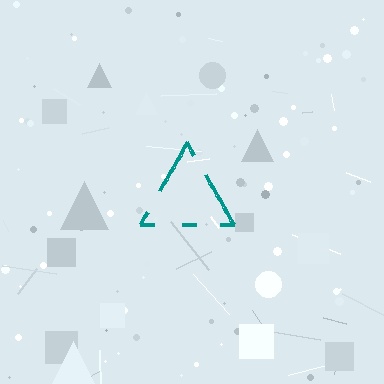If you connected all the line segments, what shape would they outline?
They would outline a triangle.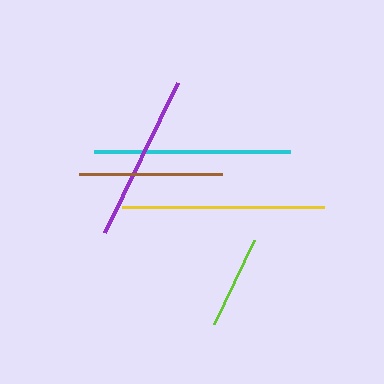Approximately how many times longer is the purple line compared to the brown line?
The purple line is approximately 1.2 times the length of the brown line.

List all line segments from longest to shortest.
From longest to shortest: yellow, cyan, purple, brown, lime.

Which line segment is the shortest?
The lime line is the shortest at approximately 92 pixels.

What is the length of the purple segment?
The purple segment is approximately 167 pixels long.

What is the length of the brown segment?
The brown segment is approximately 143 pixels long.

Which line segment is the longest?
The yellow line is the longest at approximately 202 pixels.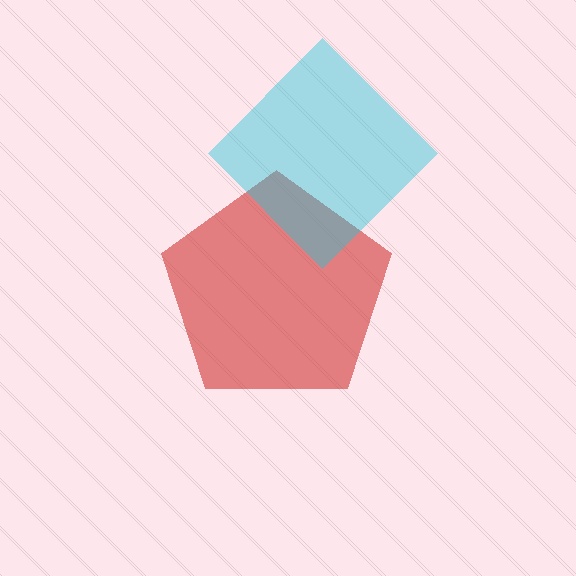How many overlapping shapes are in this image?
There are 2 overlapping shapes in the image.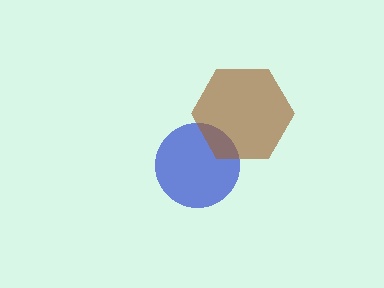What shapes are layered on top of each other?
The layered shapes are: a blue circle, a brown hexagon.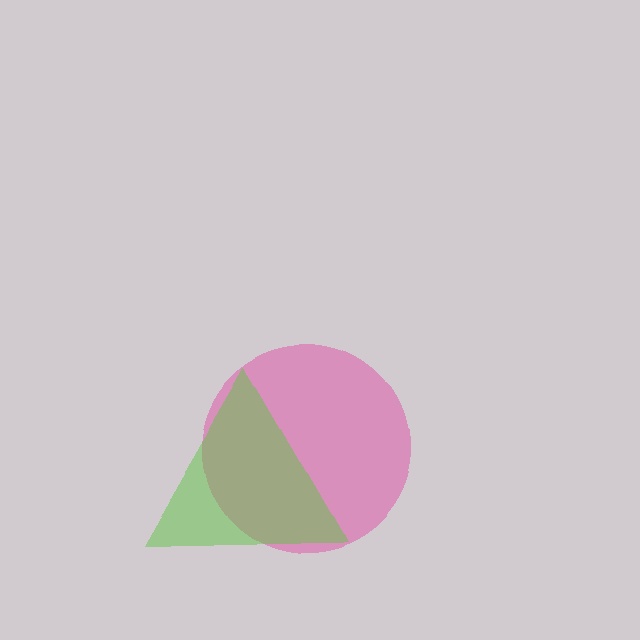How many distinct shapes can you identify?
There are 2 distinct shapes: a pink circle, a lime triangle.